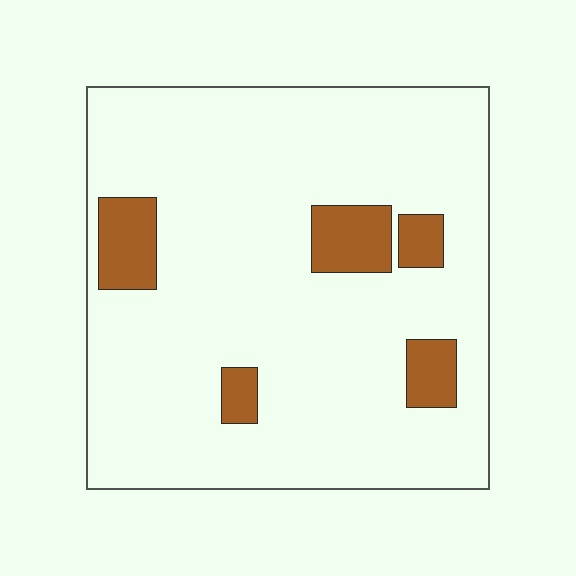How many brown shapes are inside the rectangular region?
5.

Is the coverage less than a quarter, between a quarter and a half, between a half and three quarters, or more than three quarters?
Less than a quarter.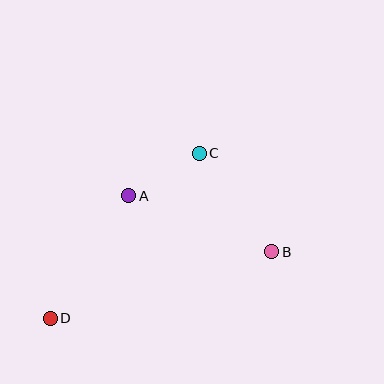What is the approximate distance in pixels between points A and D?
The distance between A and D is approximately 145 pixels.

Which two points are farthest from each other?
Points B and D are farthest from each other.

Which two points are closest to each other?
Points A and C are closest to each other.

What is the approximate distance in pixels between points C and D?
The distance between C and D is approximately 222 pixels.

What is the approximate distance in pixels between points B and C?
The distance between B and C is approximately 122 pixels.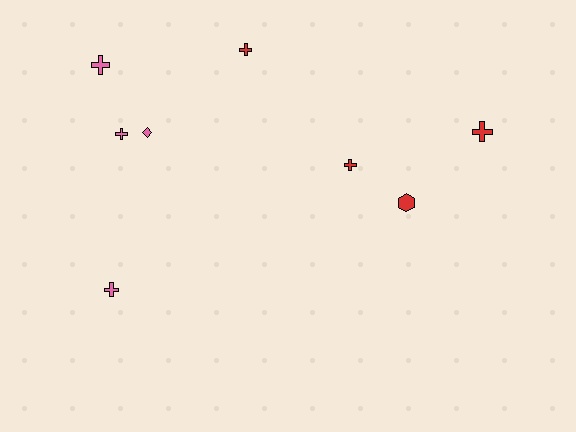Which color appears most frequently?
Red, with 4 objects.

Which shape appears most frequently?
Cross, with 6 objects.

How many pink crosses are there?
There are 3 pink crosses.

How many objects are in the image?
There are 8 objects.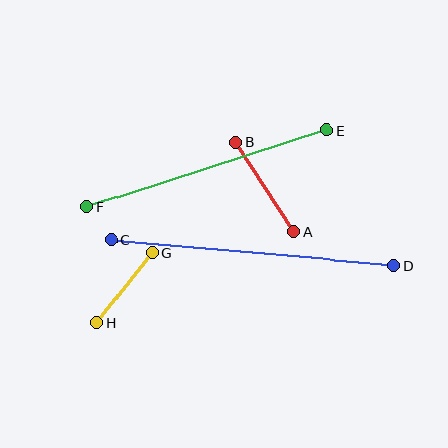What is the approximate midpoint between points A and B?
The midpoint is at approximately (265, 187) pixels.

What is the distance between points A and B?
The distance is approximately 107 pixels.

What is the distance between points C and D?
The distance is approximately 284 pixels.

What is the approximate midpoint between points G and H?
The midpoint is at approximately (124, 288) pixels.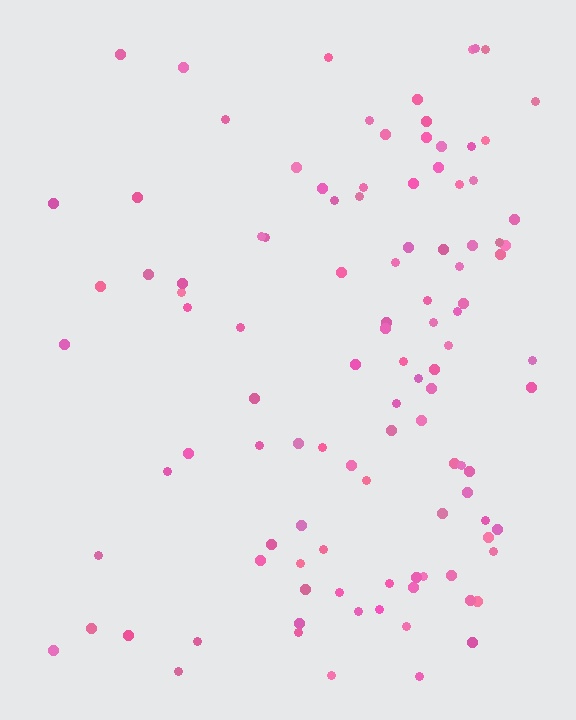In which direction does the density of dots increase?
From left to right, with the right side densest.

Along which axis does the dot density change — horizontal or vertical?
Horizontal.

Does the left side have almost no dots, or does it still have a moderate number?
Still a moderate number, just noticeably fewer than the right.